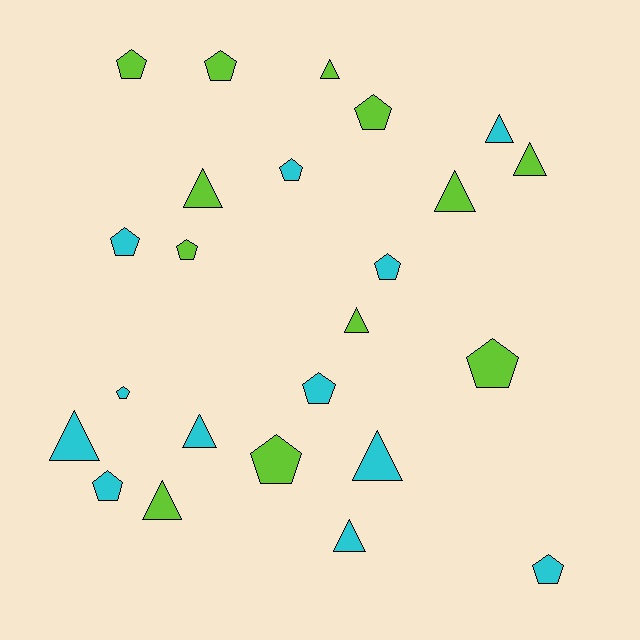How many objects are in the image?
There are 24 objects.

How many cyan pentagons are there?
There are 7 cyan pentagons.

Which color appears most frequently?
Cyan, with 12 objects.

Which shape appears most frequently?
Pentagon, with 13 objects.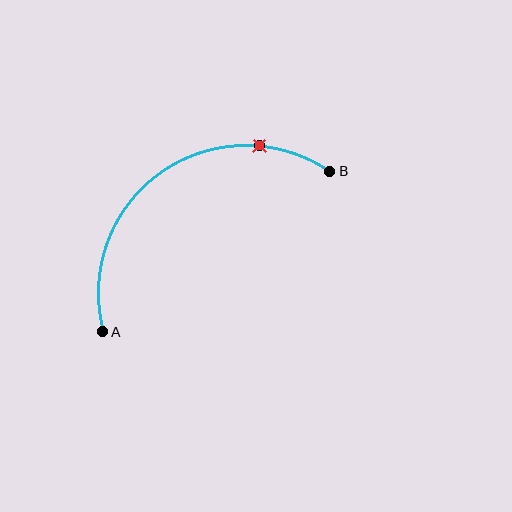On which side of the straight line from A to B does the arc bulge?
The arc bulges above and to the left of the straight line connecting A and B.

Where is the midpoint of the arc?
The arc midpoint is the point on the curve farthest from the straight line joining A and B. It sits above and to the left of that line.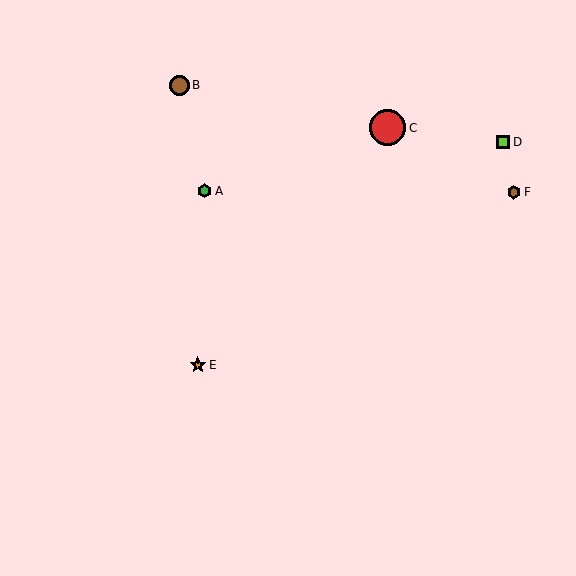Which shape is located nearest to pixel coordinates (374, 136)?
The red circle (labeled C) at (388, 128) is nearest to that location.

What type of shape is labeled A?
Shape A is a green hexagon.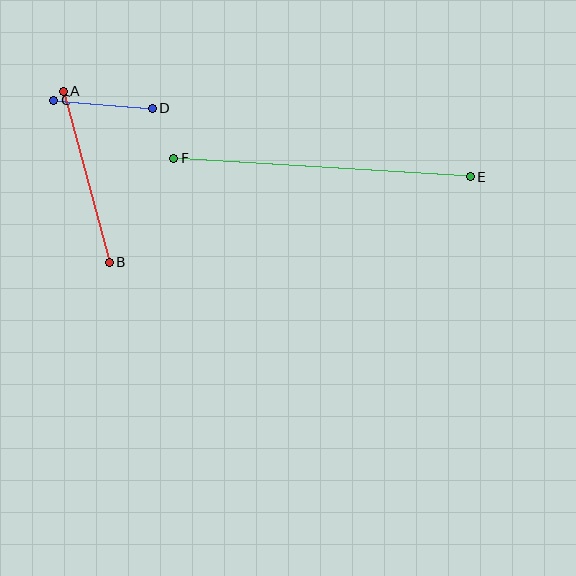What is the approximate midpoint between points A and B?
The midpoint is at approximately (86, 177) pixels.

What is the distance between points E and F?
The distance is approximately 297 pixels.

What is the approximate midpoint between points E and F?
The midpoint is at approximately (322, 168) pixels.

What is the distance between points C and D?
The distance is approximately 99 pixels.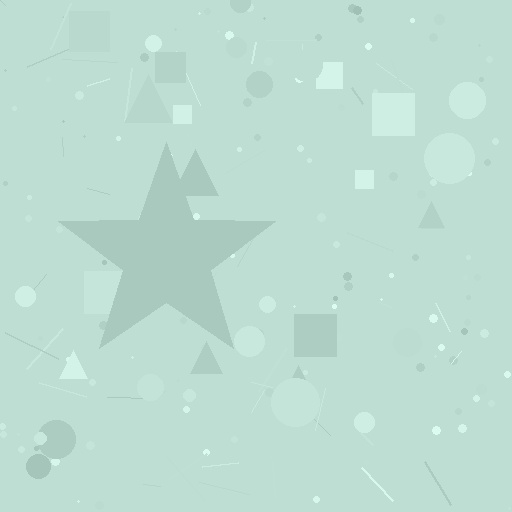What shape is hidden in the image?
A star is hidden in the image.